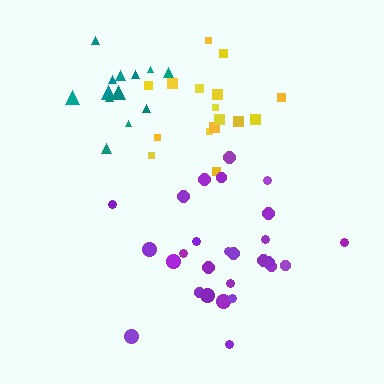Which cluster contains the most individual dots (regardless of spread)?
Purple (27).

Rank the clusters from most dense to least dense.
teal, yellow, purple.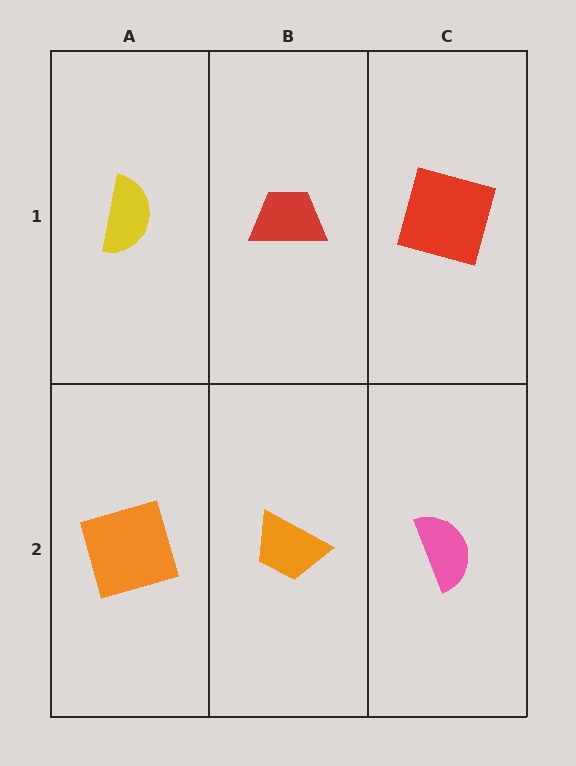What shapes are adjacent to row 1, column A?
An orange square (row 2, column A), a red trapezoid (row 1, column B).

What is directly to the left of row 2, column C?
An orange trapezoid.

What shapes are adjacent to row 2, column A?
A yellow semicircle (row 1, column A), an orange trapezoid (row 2, column B).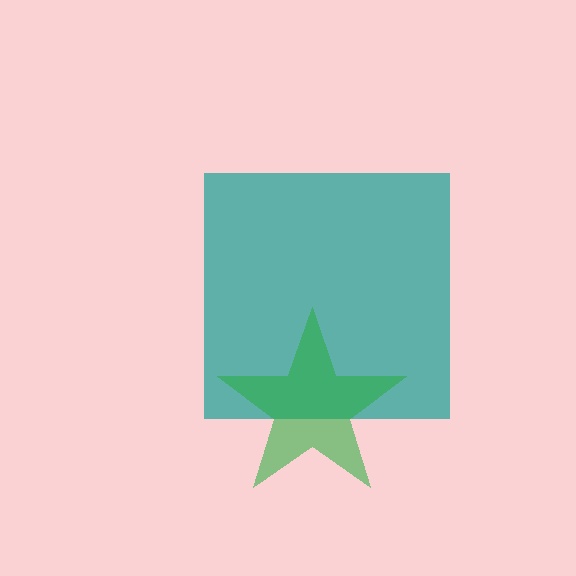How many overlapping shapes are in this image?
There are 2 overlapping shapes in the image.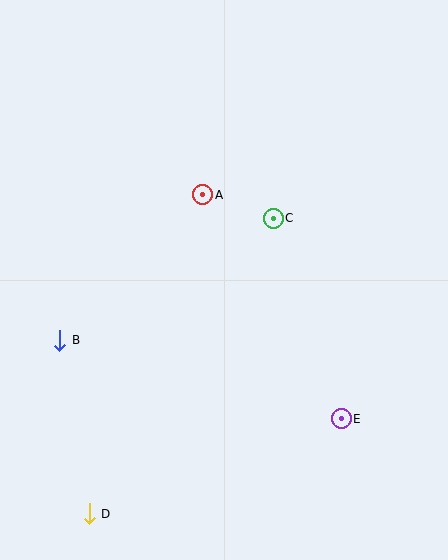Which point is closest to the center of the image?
Point C at (273, 218) is closest to the center.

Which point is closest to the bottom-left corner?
Point D is closest to the bottom-left corner.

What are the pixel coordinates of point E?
Point E is at (341, 419).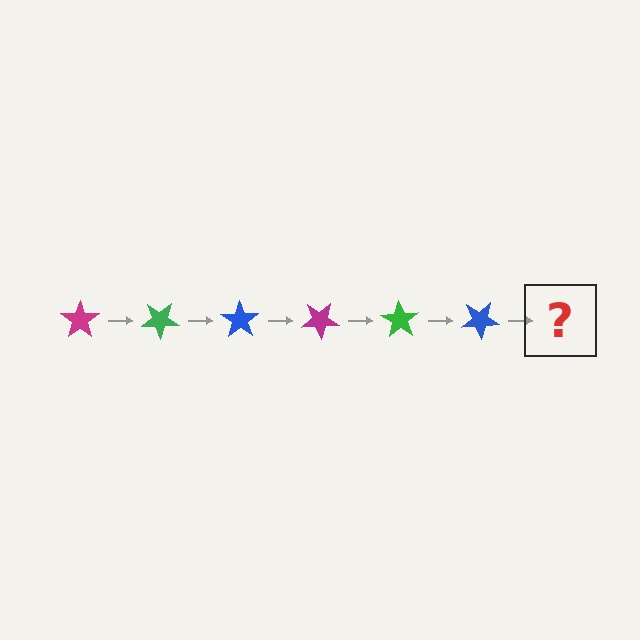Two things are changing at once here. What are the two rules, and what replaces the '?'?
The two rules are that it rotates 35 degrees each step and the color cycles through magenta, green, and blue. The '?' should be a magenta star, rotated 210 degrees from the start.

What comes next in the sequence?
The next element should be a magenta star, rotated 210 degrees from the start.